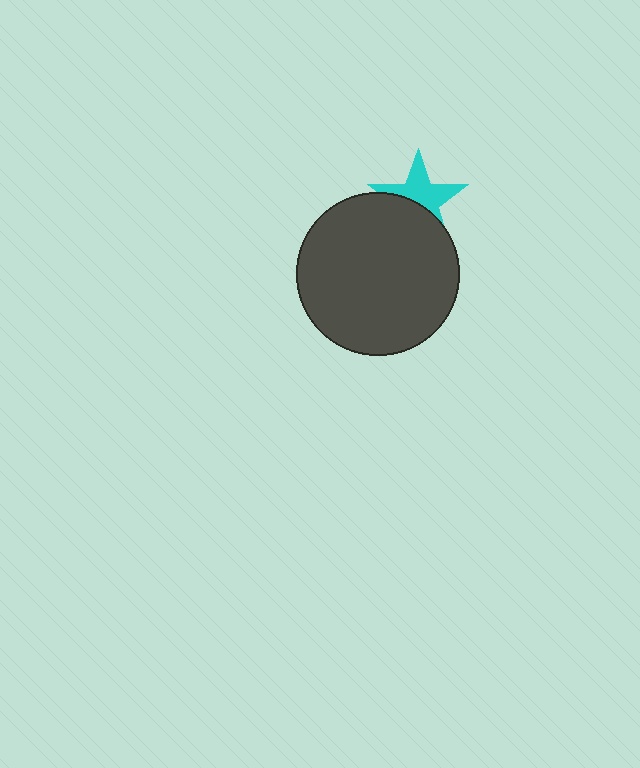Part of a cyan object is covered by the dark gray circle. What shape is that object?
It is a star.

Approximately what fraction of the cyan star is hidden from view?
Roughly 43% of the cyan star is hidden behind the dark gray circle.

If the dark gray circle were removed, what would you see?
You would see the complete cyan star.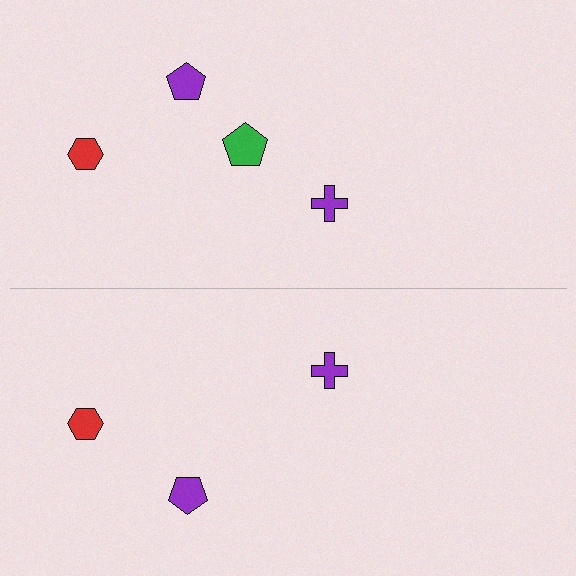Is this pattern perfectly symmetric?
No, the pattern is not perfectly symmetric. A green pentagon is missing from the bottom side.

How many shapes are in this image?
There are 7 shapes in this image.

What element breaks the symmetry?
A green pentagon is missing from the bottom side.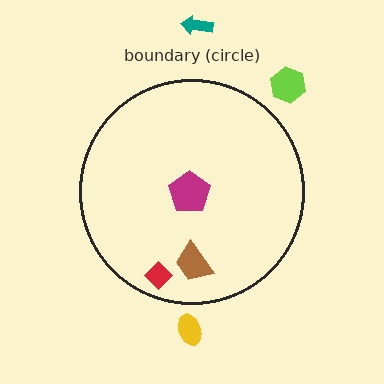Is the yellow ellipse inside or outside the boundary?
Outside.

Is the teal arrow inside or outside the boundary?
Outside.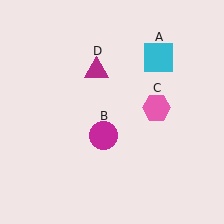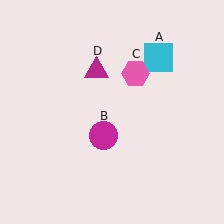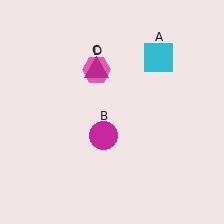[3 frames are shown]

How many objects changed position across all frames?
1 object changed position: pink hexagon (object C).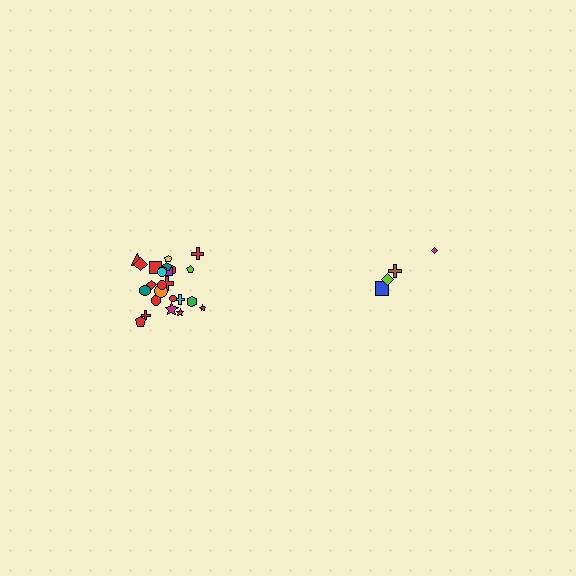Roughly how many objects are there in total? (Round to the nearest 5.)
Roughly 30 objects in total.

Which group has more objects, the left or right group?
The left group.